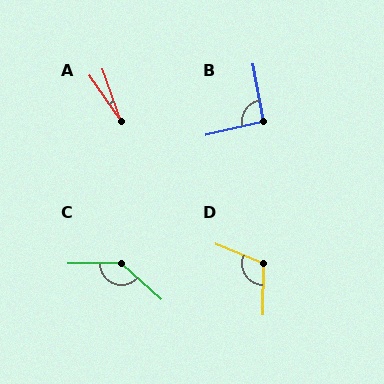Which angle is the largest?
C, at approximately 138 degrees.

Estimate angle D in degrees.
Approximately 112 degrees.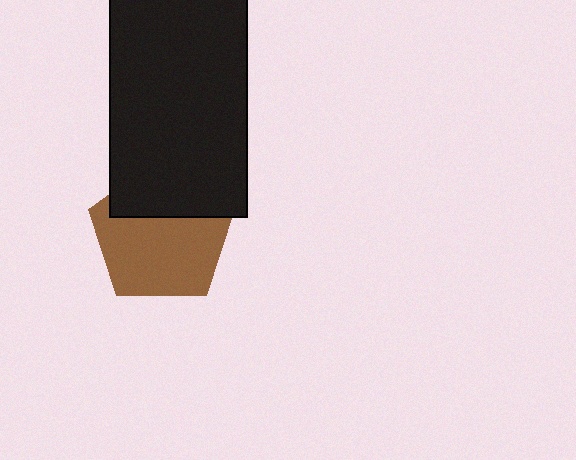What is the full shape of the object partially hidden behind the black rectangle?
The partially hidden object is a brown pentagon.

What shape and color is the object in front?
The object in front is a black rectangle.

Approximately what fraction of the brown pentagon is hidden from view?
Roughly 34% of the brown pentagon is hidden behind the black rectangle.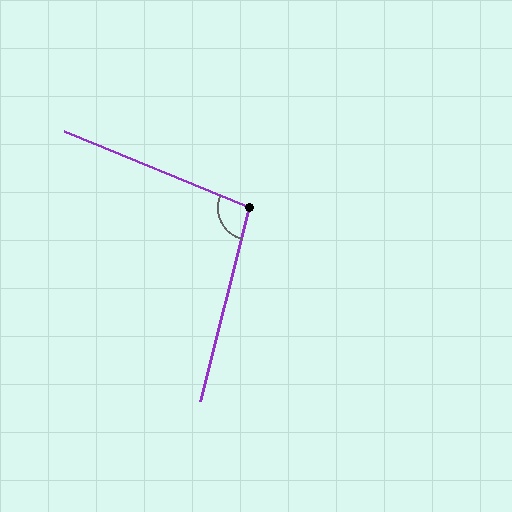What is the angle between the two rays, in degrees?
Approximately 98 degrees.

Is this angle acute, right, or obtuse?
It is obtuse.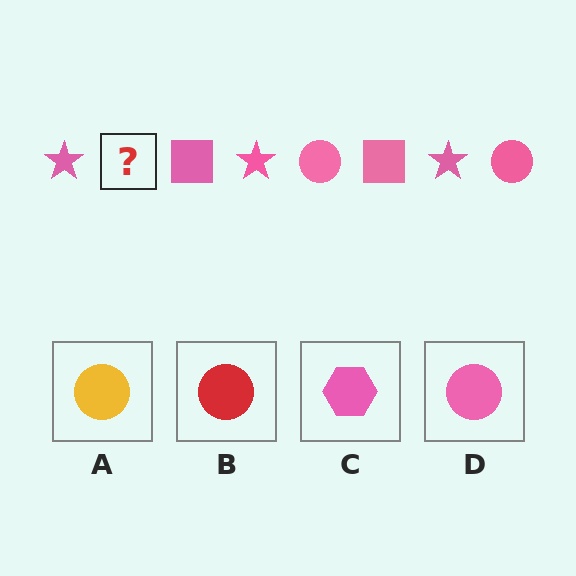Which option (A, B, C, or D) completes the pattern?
D.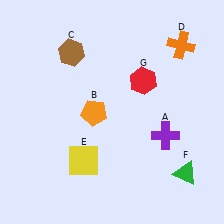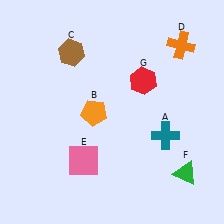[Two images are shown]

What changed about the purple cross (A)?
In Image 1, A is purple. In Image 2, it changed to teal.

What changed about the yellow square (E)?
In Image 1, E is yellow. In Image 2, it changed to pink.